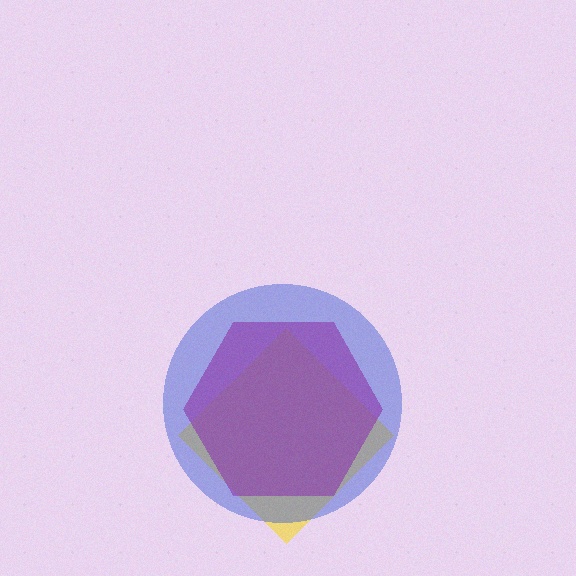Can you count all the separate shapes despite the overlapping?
Yes, there are 3 separate shapes.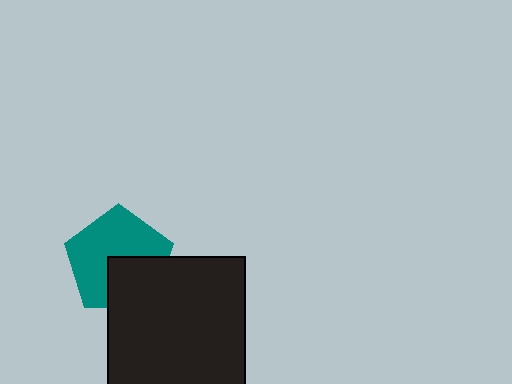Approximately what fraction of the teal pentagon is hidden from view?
Roughly 35% of the teal pentagon is hidden behind the black square.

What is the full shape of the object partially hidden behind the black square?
The partially hidden object is a teal pentagon.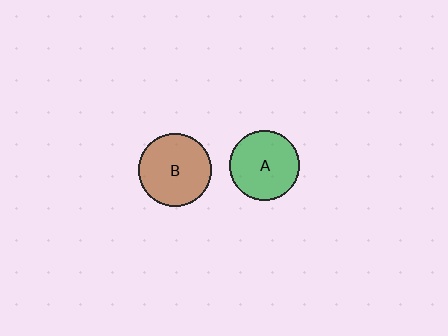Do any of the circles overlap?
No, none of the circles overlap.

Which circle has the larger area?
Circle B (brown).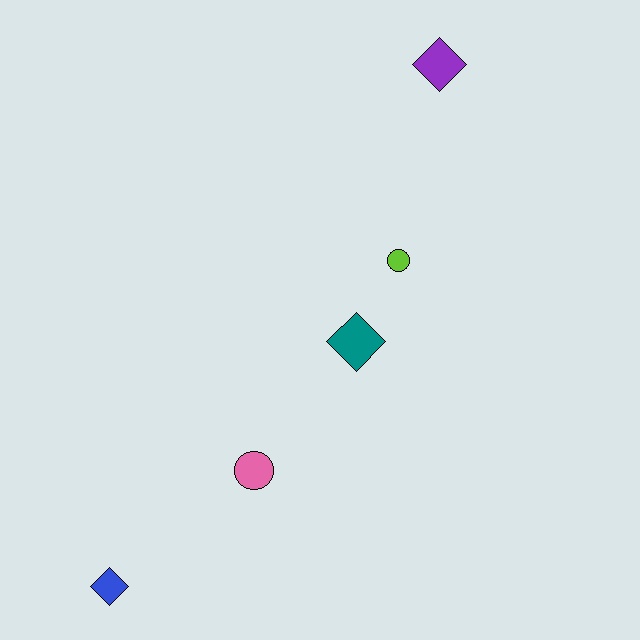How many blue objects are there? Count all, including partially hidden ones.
There is 1 blue object.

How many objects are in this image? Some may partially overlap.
There are 5 objects.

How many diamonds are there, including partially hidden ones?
There are 3 diamonds.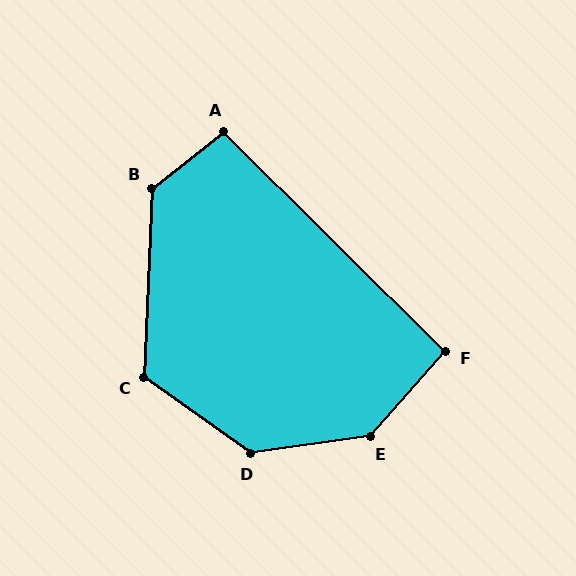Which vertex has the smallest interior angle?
F, at approximately 93 degrees.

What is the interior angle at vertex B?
Approximately 130 degrees (obtuse).